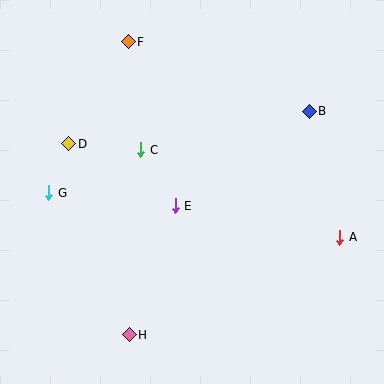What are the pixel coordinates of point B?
Point B is at (309, 111).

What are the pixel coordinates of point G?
Point G is at (49, 193).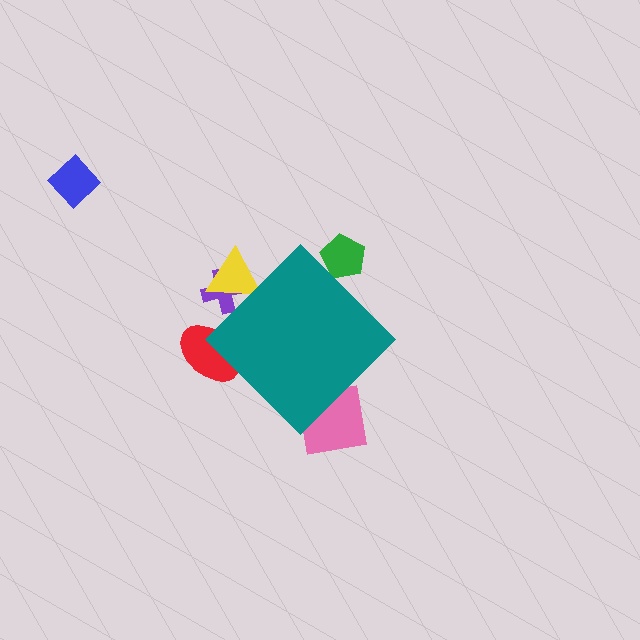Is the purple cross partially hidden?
Yes, the purple cross is partially hidden behind the teal diamond.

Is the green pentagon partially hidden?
Yes, the green pentagon is partially hidden behind the teal diamond.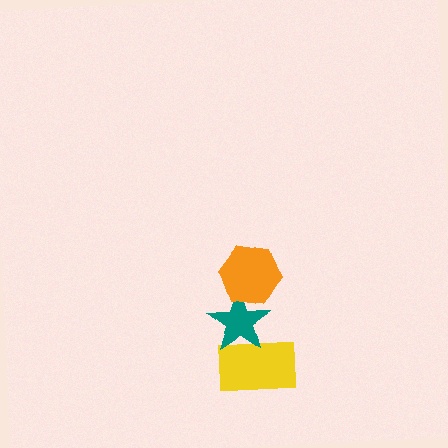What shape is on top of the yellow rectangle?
The teal star is on top of the yellow rectangle.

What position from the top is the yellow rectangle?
The yellow rectangle is 3rd from the top.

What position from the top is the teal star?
The teal star is 2nd from the top.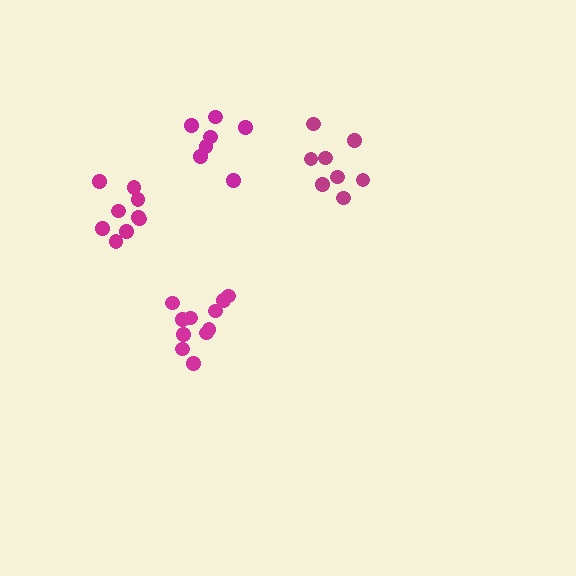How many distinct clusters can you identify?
There are 4 distinct clusters.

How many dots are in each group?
Group 1: 7 dots, Group 2: 11 dots, Group 3: 8 dots, Group 4: 9 dots (35 total).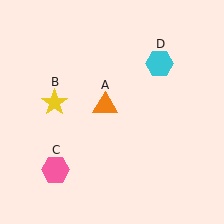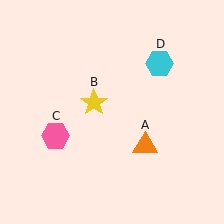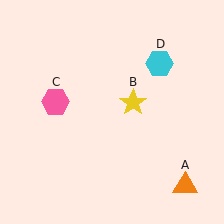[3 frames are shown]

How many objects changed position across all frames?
3 objects changed position: orange triangle (object A), yellow star (object B), pink hexagon (object C).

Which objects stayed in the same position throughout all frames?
Cyan hexagon (object D) remained stationary.